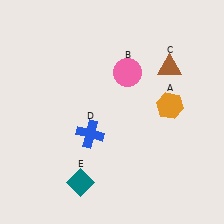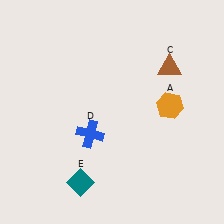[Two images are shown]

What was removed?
The pink circle (B) was removed in Image 2.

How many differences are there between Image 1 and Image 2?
There is 1 difference between the two images.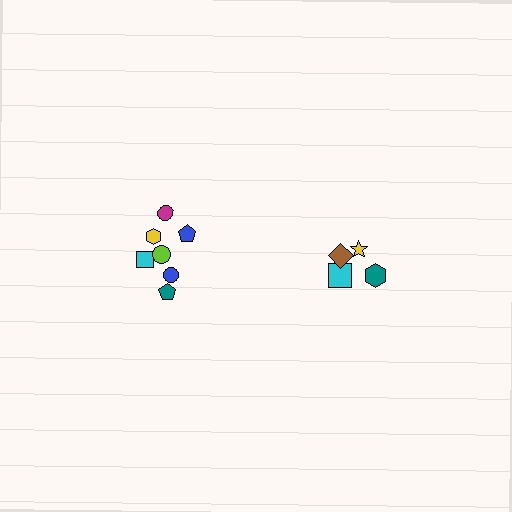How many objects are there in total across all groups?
There are 11 objects.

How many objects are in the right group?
There are 4 objects.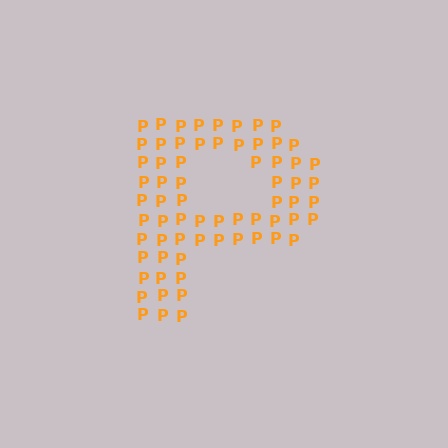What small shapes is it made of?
It is made of small letter P's.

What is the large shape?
The large shape is the letter P.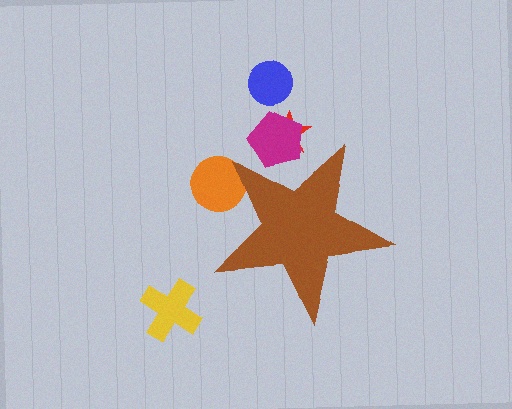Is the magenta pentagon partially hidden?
Yes, the magenta pentagon is partially hidden behind the brown star.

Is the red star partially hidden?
Yes, the red star is partially hidden behind the brown star.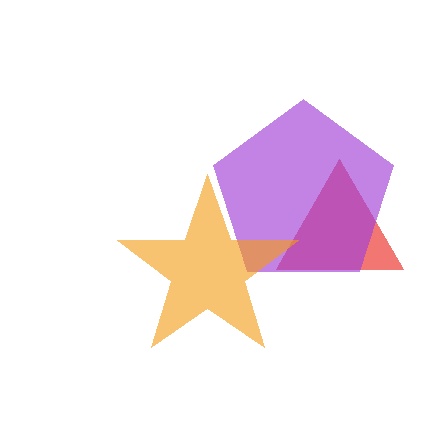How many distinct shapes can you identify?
There are 3 distinct shapes: a red triangle, a purple pentagon, an orange star.